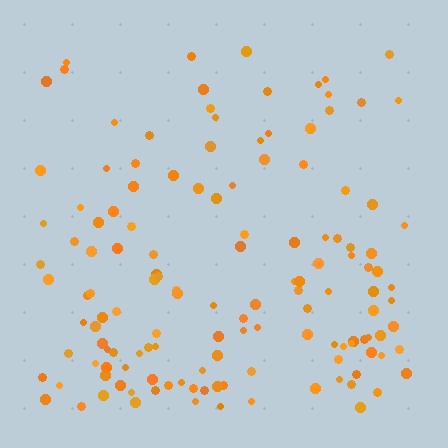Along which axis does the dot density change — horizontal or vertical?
Vertical.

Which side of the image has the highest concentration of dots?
The bottom.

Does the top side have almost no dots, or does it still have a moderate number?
Still a moderate number, just noticeably fewer than the bottom.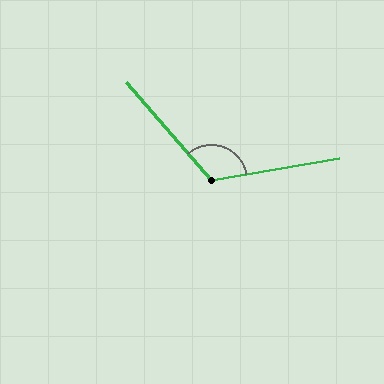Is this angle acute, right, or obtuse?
It is obtuse.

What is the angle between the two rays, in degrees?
Approximately 121 degrees.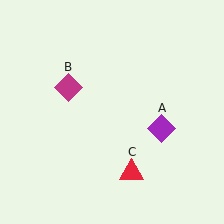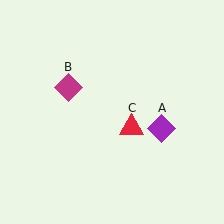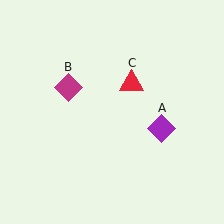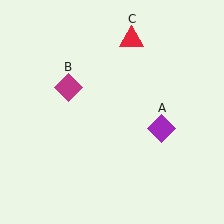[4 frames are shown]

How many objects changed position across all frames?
1 object changed position: red triangle (object C).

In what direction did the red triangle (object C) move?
The red triangle (object C) moved up.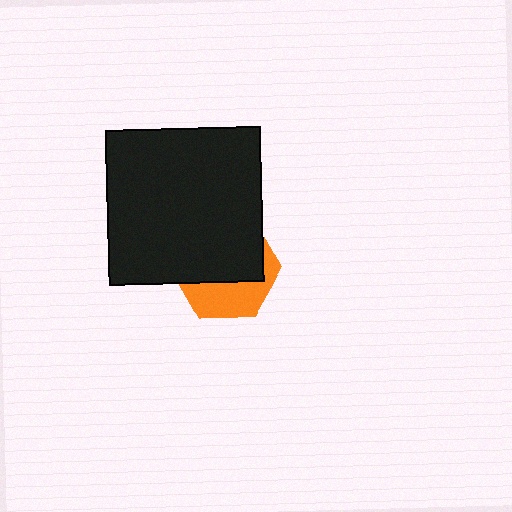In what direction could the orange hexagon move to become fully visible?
The orange hexagon could move down. That would shift it out from behind the black square entirely.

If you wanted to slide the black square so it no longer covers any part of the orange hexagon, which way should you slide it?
Slide it up — that is the most direct way to separate the two shapes.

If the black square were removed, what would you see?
You would see the complete orange hexagon.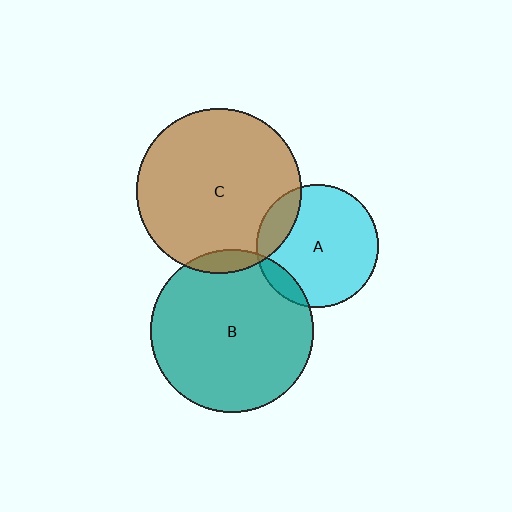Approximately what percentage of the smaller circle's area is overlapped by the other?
Approximately 5%.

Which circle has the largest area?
Circle C (brown).